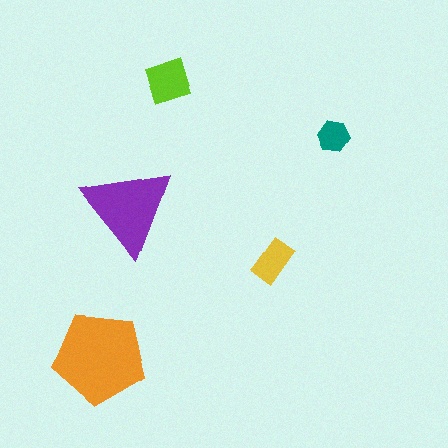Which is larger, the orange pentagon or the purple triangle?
The orange pentagon.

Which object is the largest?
The orange pentagon.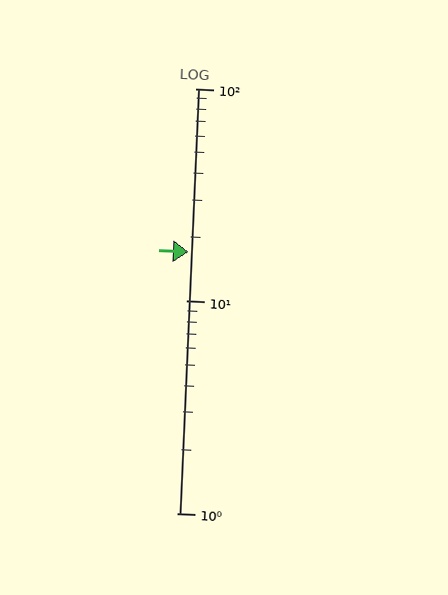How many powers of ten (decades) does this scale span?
The scale spans 2 decades, from 1 to 100.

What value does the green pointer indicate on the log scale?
The pointer indicates approximately 17.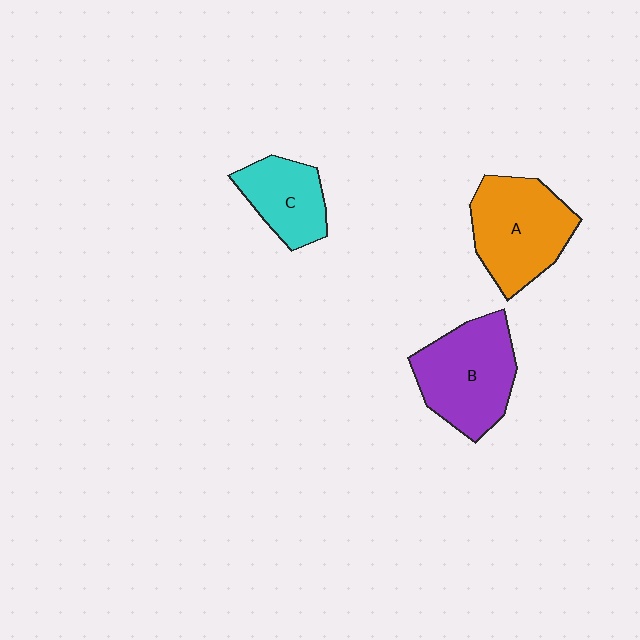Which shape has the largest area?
Shape B (purple).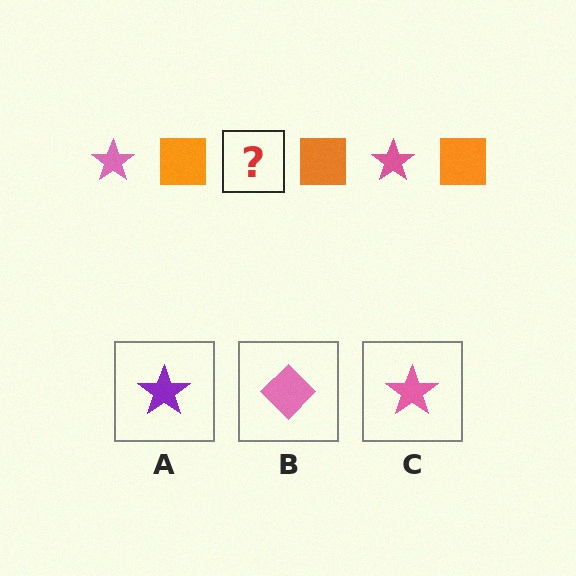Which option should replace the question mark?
Option C.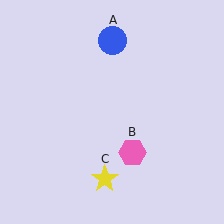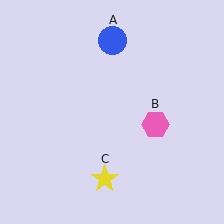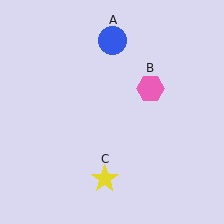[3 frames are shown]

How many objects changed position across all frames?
1 object changed position: pink hexagon (object B).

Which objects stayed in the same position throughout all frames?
Blue circle (object A) and yellow star (object C) remained stationary.